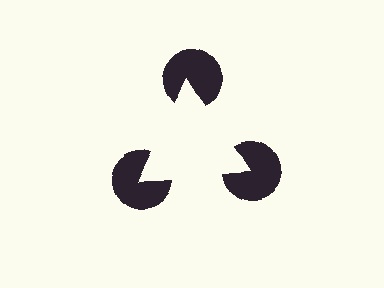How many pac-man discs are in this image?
There are 3 — one at each vertex of the illusory triangle.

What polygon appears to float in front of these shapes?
An illusory triangle — its edges are inferred from the aligned wedge cuts in the pac-man discs, not physically drawn.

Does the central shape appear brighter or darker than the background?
It typically appears slightly brighter than the background, even though no actual brightness change is drawn.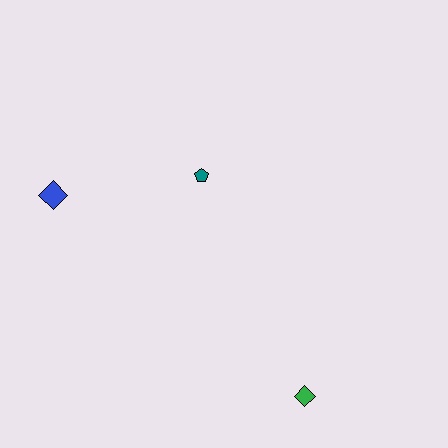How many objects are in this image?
There are 3 objects.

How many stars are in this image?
There are no stars.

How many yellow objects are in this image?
There are no yellow objects.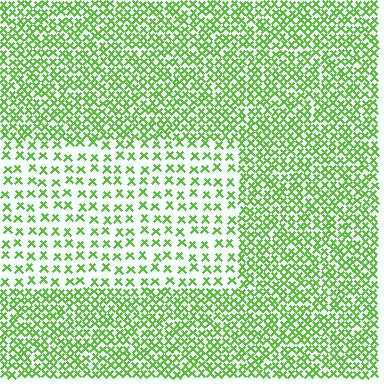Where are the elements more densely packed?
The elements are more densely packed outside the rectangle boundary.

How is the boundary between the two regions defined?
The boundary is defined by a change in element density (approximately 2.3x ratio). All elements are the same color, size, and shape.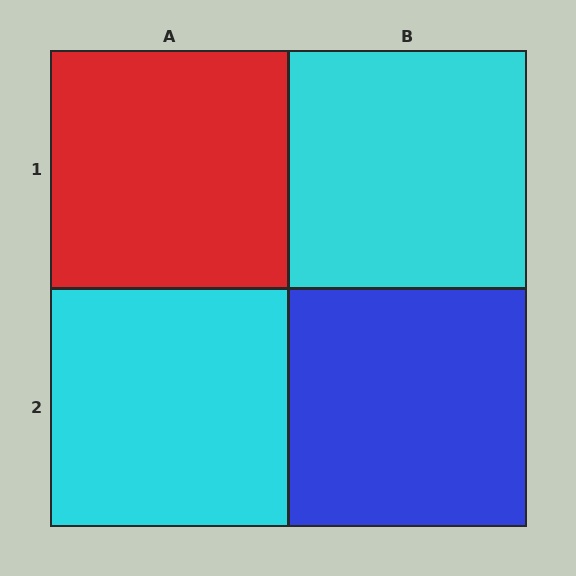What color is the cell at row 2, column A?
Cyan.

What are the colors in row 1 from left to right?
Red, cyan.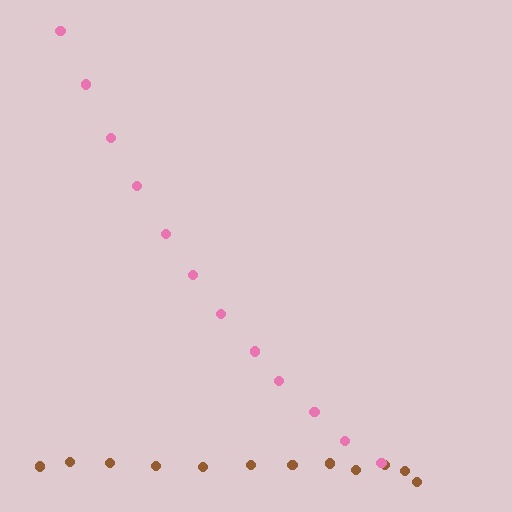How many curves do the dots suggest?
There are 2 distinct paths.